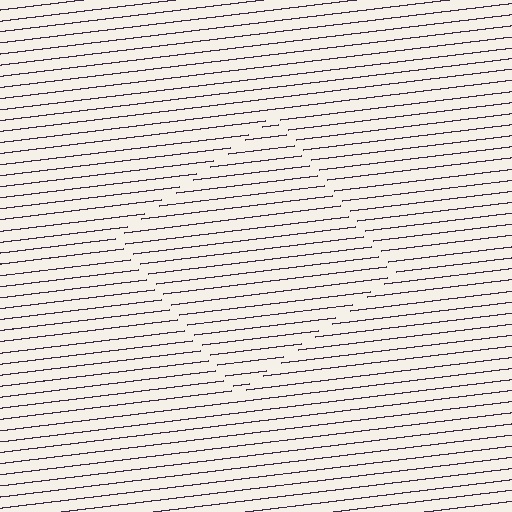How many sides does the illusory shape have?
4 sides — the line-ends trace a square.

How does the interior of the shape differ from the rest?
The interior of the shape contains the same grating, shifted by half a period — the contour is defined by the phase discontinuity where line-ends from the inner and outer gratings abut.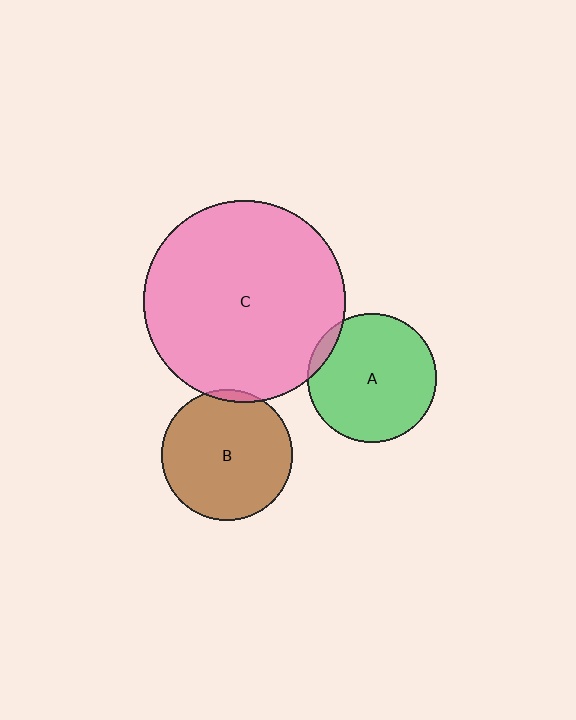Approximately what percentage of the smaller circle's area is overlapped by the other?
Approximately 5%.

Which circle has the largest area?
Circle C (pink).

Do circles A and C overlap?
Yes.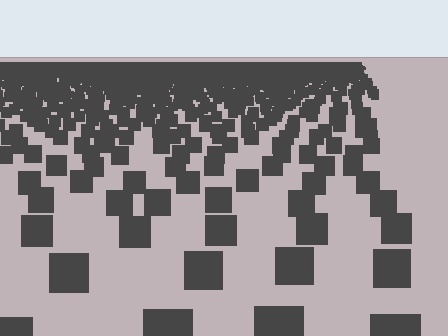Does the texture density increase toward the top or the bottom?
Density increases toward the top.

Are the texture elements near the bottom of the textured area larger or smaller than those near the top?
Larger. Near the bottom, elements are closer to the viewer and appear at a bigger on-screen size.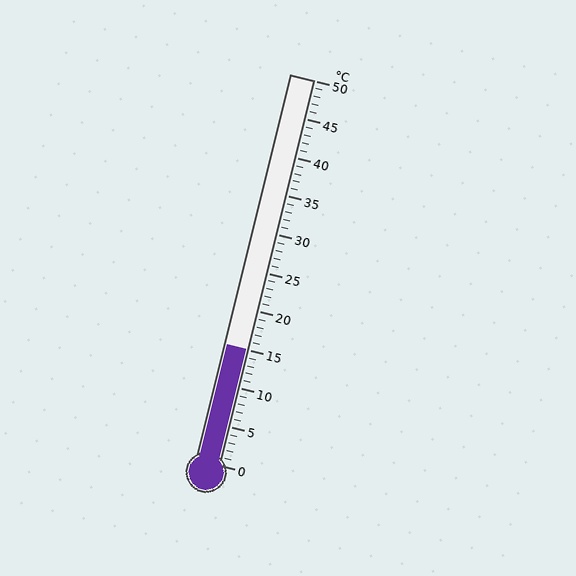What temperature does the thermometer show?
The thermometer shows approximately 15°C.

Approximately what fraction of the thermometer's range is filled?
The thermometer is filled to approximately 30% of its range.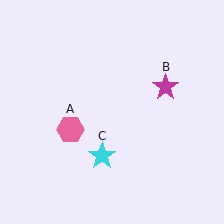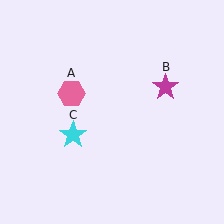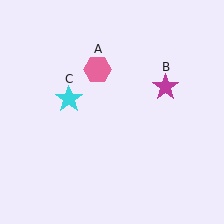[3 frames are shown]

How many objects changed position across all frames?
2 objects changed position: pink hexagon (object A), cyan star (object C).